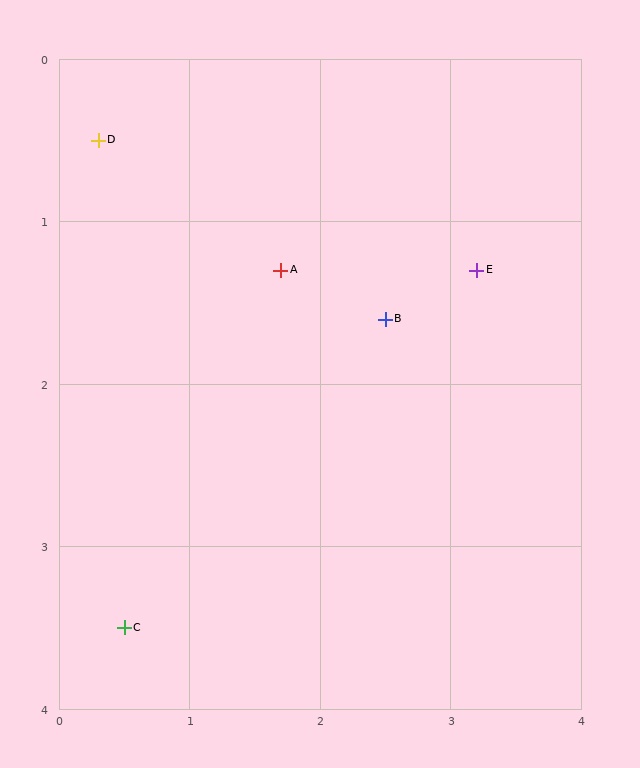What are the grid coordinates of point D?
Point D is at approximately (0.3, 0.5).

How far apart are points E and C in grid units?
Points E and C are about 3.5 grid units apart.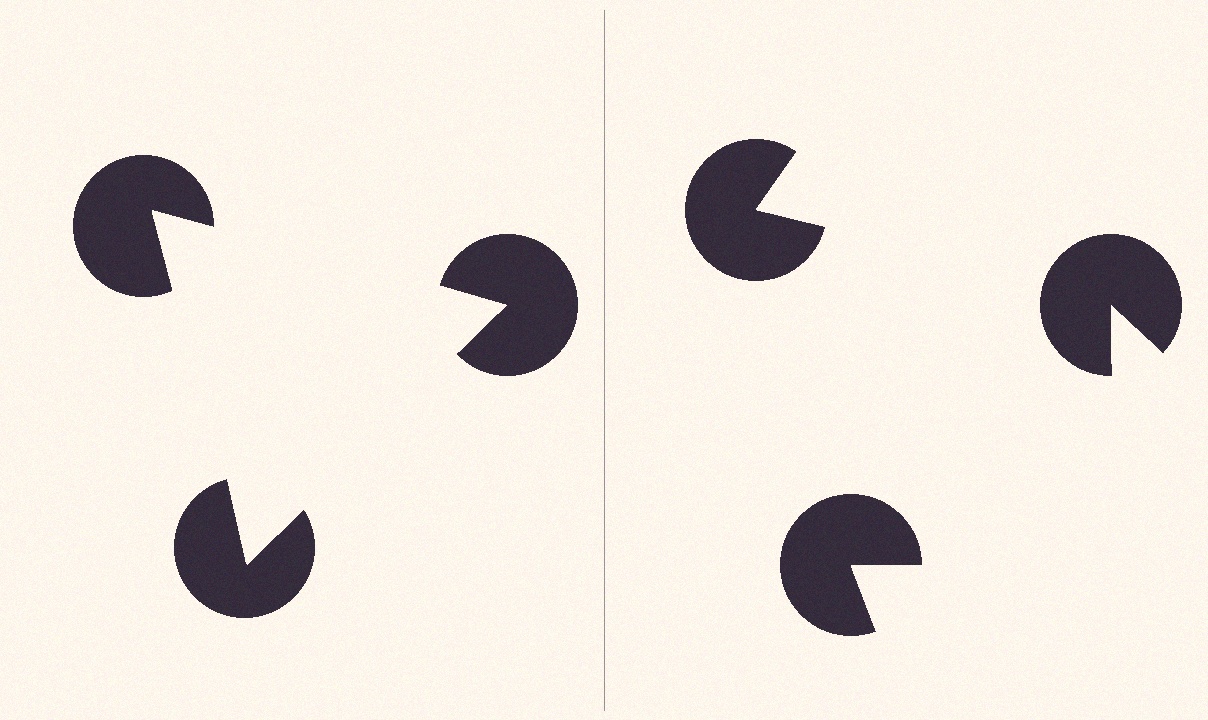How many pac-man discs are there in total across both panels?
6 — 3 on each side.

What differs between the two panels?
The pac-man discs are positioned identically on both sides; only the wedge orientations differ. On the left they align to a triangle; on the right they are misaligned.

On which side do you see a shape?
An illusory triangle appears on the left side. On the right side the wedge cuts are rotated, so no coherent shape forms.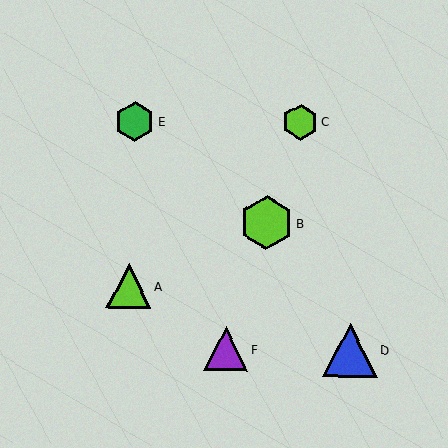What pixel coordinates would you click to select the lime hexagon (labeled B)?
Click at (267, 223) to select the lime hexagon B.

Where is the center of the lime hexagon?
The center of the lime hexagon is at (267, 223).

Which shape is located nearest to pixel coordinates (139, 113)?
The green hexagon (labeled E) at (135, 121) is nearest to that location.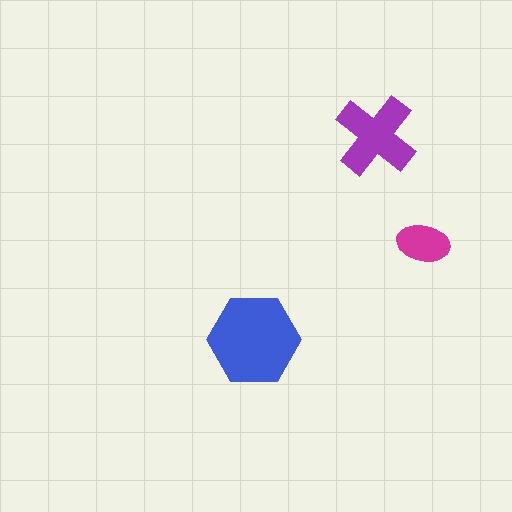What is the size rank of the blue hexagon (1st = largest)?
1st.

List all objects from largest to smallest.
The blue hexagon, the purple cross, the magenta ellipse.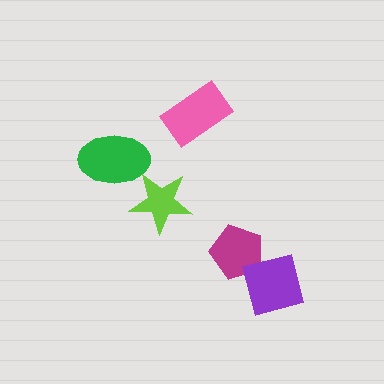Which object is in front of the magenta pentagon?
The purple square is in front of the magenta pentagon.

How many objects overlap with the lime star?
0 objects overlap with the lime star.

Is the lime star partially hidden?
No, no other shape covers it.